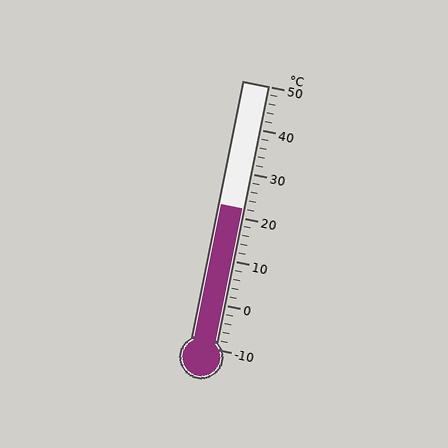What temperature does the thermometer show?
The thermometer shows approximately 22°C.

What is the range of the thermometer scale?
The thermometer scale ranges from -10°C to 50°C.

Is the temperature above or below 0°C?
The temperature is above 0°C.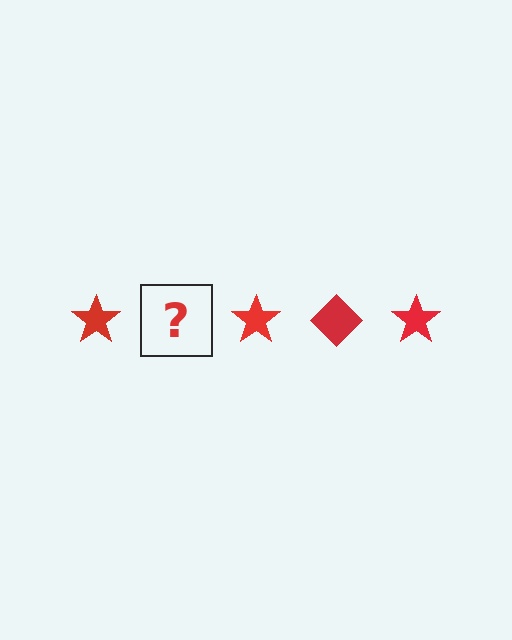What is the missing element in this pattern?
The missing element is a red diamond.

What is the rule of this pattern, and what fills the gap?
The rule is that the pattern cycles through star, diamond shapes in red. The gap should be filled with a red diamond.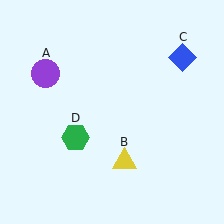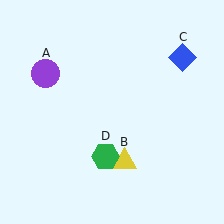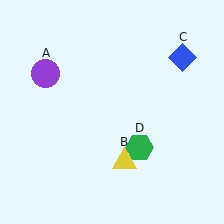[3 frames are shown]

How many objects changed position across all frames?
1 object changed position: green hexagon (object D).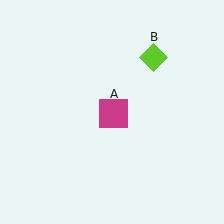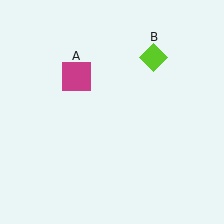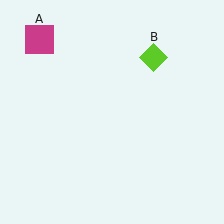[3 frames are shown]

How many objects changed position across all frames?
1 object changed position: magenta square (object A).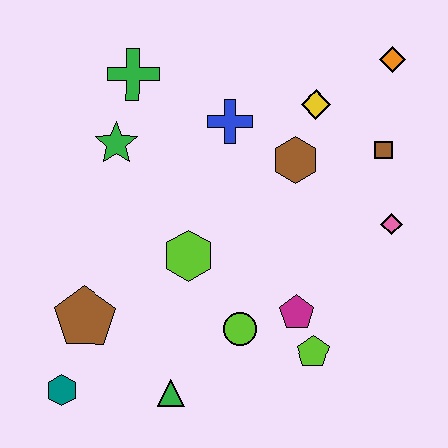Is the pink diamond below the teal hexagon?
No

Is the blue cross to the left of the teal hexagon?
No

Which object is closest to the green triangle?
The lime circle is closest to the green triangle.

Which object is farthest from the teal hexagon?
The orange diamond is farthest from the teal hexagon.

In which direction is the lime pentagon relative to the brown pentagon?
The lime pentagon is to the right of the brown pentagon.